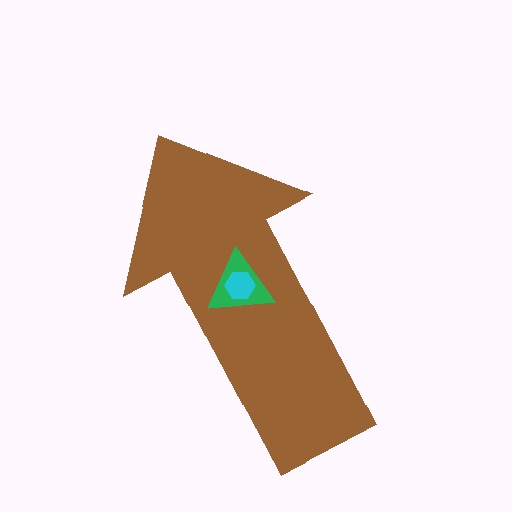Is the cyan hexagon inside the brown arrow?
Yes.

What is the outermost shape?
The brown arrow.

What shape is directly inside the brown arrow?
The green triangle.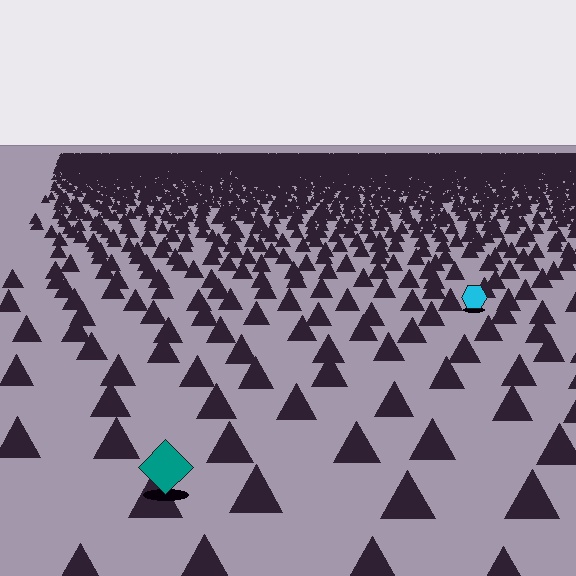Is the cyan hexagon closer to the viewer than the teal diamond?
No. The teal diamond is closer — you can tell from the texture gradient: the ground texture is coarser near it.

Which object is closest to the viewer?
The teal diamond is closest. The texture marks near it are larger and more spread out.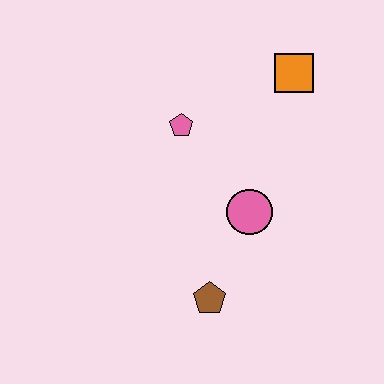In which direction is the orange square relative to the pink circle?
The orange square is above the pink circle.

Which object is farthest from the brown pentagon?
The orange square is farthest from the brown pentagon.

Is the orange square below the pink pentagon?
No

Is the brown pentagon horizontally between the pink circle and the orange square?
No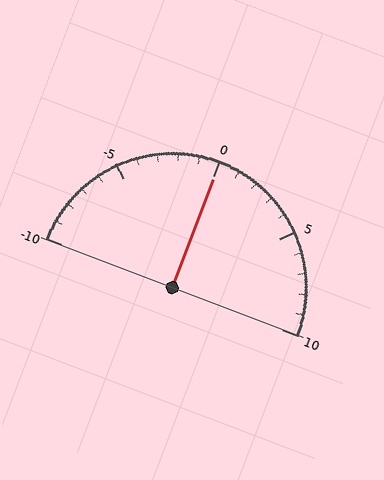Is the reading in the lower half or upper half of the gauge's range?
The reading is in the upper half of the range (-10 to 10).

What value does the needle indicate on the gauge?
The needle indicates approximately 0.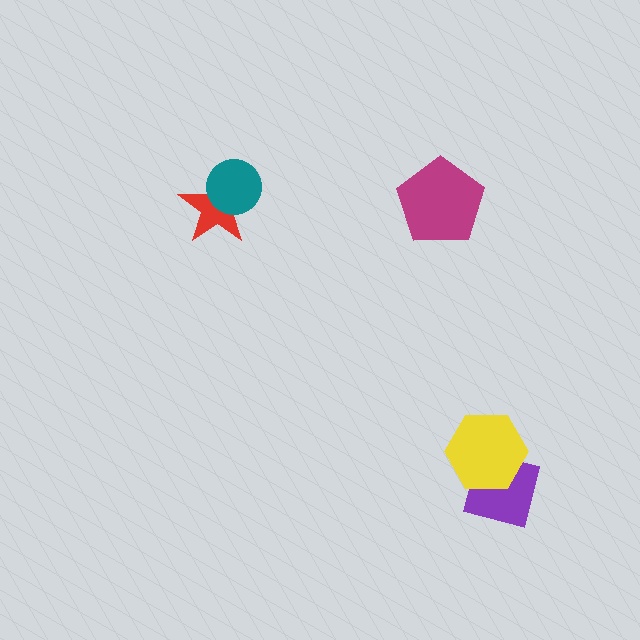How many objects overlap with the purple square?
1 object overlaps with the purple square.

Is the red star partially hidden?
Yes, it is partially covered by another shape.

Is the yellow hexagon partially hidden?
No, no other shape covers it.